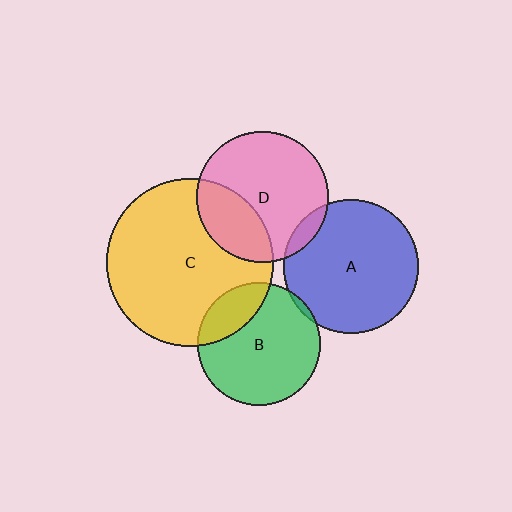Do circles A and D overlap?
Yes.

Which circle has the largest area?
Circle C (yellow).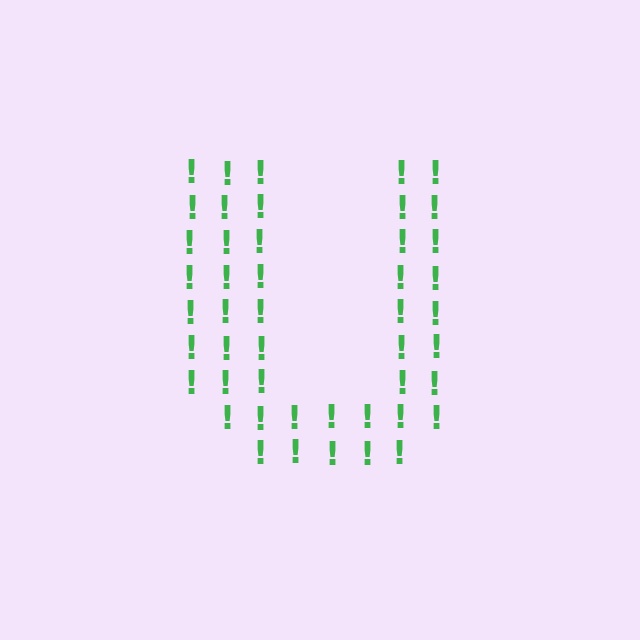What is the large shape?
The large shape is the letter U.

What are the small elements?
The small elements are exclamation marks.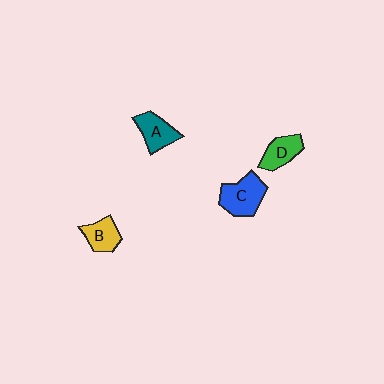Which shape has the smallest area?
Shape B (yellow).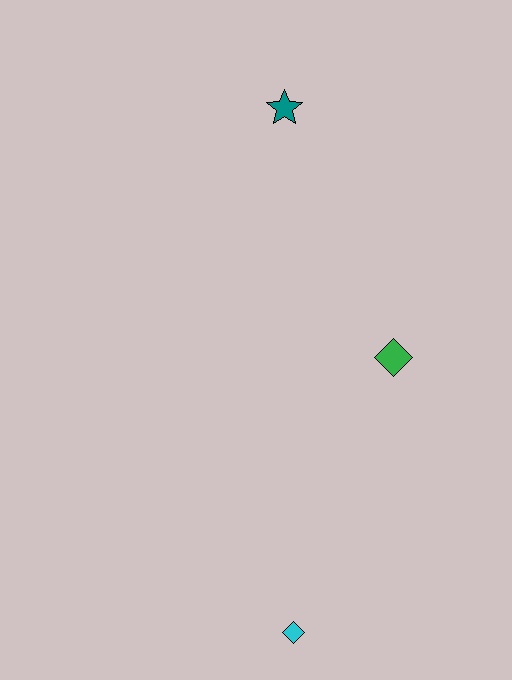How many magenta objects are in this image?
There are no magenta objects.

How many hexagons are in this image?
There are no hexagons.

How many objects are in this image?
There are 3 objects.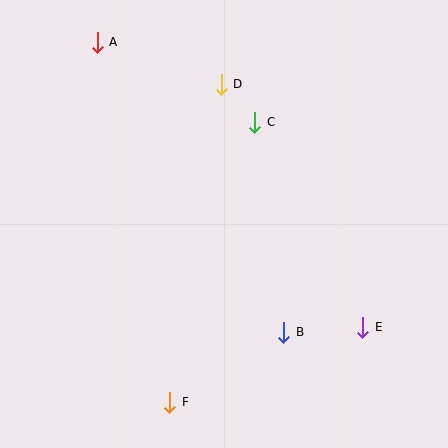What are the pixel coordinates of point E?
Point E is at (363, 327).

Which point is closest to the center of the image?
Point C at (255, 122) is closest to the center.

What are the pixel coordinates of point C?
Point C is at (255, 122).